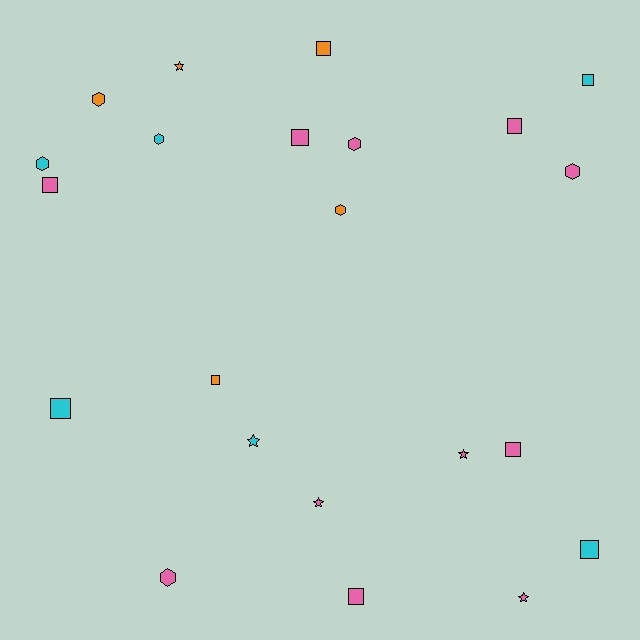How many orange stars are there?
There is 1 orange star.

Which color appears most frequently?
Pink, with 11 objects.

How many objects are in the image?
There are 22 objects.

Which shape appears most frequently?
Square, with 10 objects.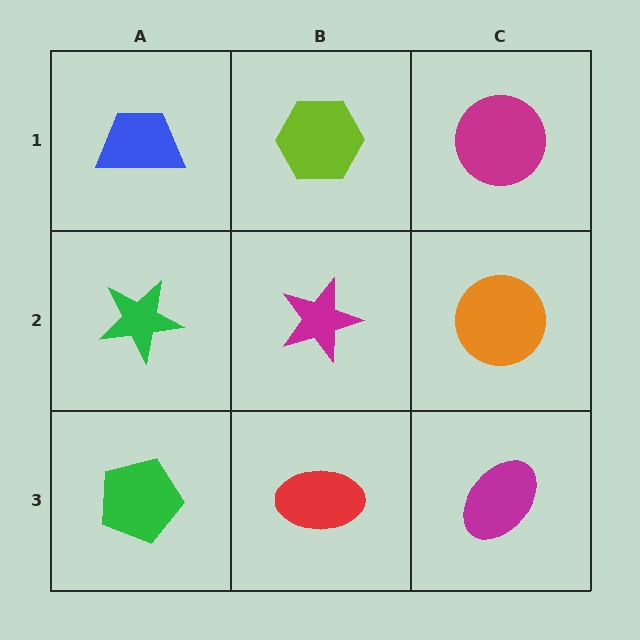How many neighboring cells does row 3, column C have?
2.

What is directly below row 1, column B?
A magenta star.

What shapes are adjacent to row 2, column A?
A blue trapezoid (row 1, column A), a green pentagon (row 3, column A), a magenta star (row 2, column B).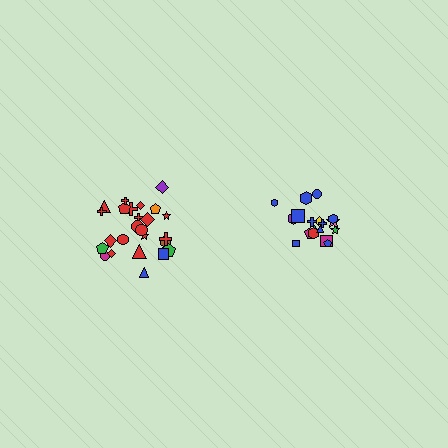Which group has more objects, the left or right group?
The left group.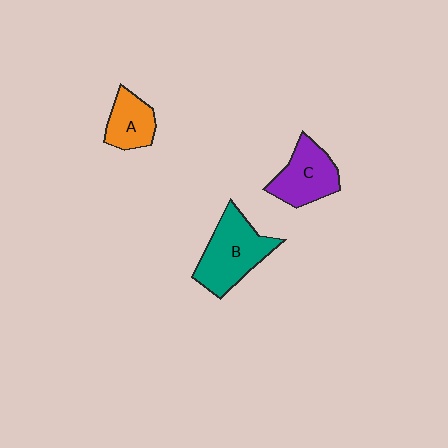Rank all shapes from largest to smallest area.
From largest to smallest: B (teal), C (purple), A (orange).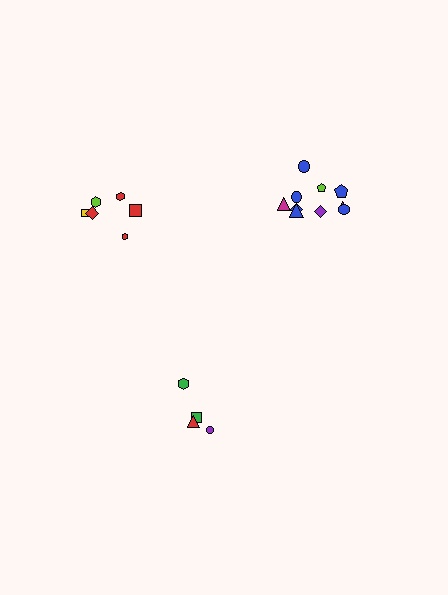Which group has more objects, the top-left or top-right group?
The top-right group.